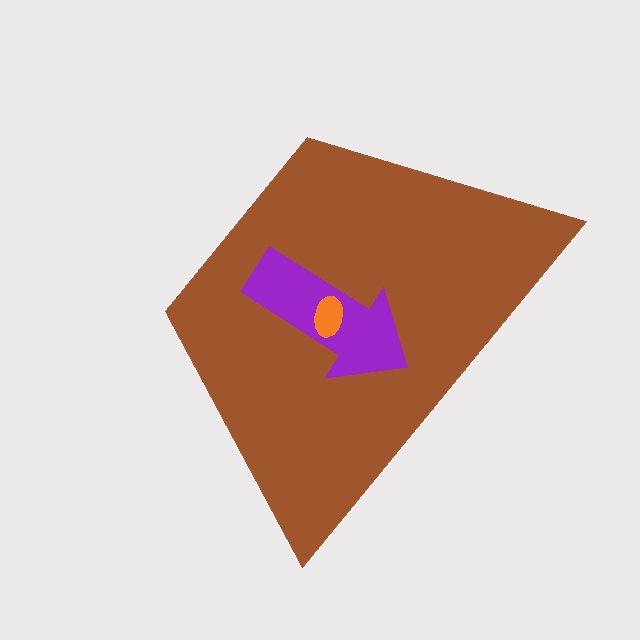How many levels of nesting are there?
3.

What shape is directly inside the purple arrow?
The orange ellipse.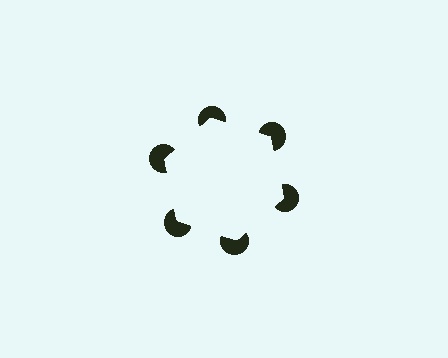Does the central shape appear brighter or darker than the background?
It typically appears slightly brighter than the background, even though no actual brightness change is drawn.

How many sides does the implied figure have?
6 sides.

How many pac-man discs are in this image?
There are 6 — one at each vertex of the illusory hexagon.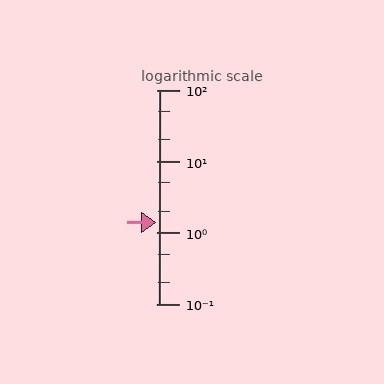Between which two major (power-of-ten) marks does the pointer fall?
The pointer is between 1 and 10.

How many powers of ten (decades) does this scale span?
The scale spans 3 decades, from 0.1 to 100.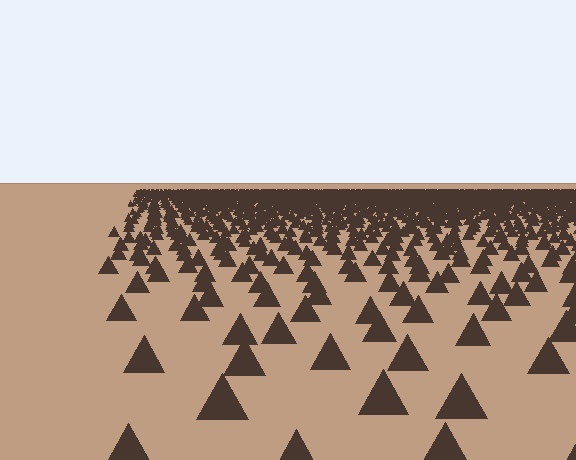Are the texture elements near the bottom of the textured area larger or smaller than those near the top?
Larger. Near the bottom, elements are closer to the viewer and appear at a bigger on-screen size.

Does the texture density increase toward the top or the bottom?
Density increases toward the top.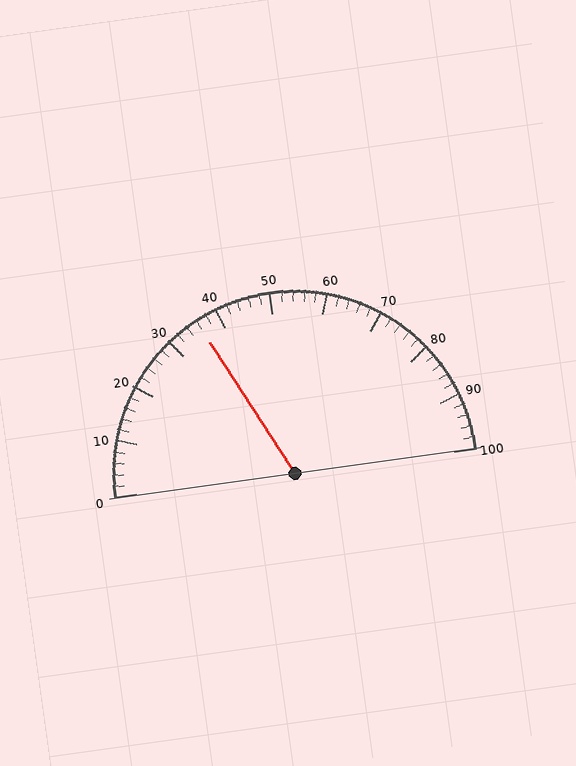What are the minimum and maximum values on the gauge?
The gauge ranges from 0 to 100.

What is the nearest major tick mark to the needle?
The nearest major tick mark is 40.